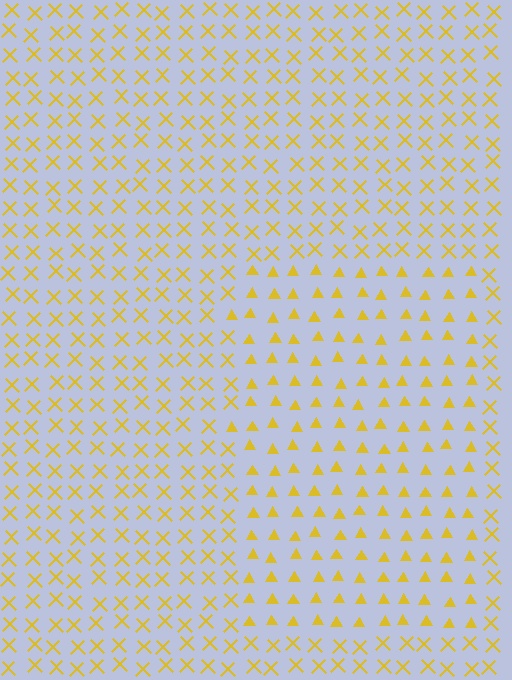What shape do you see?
I see a rectangle.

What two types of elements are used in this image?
The image uses triangles inside the rectangle region and X marks outside it.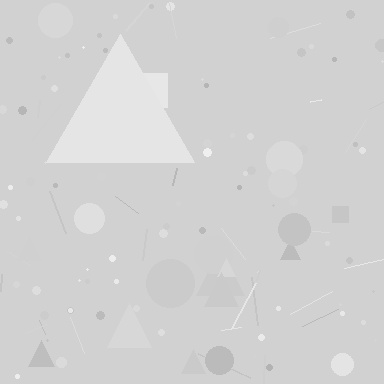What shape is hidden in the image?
A triangle is hidden in the image.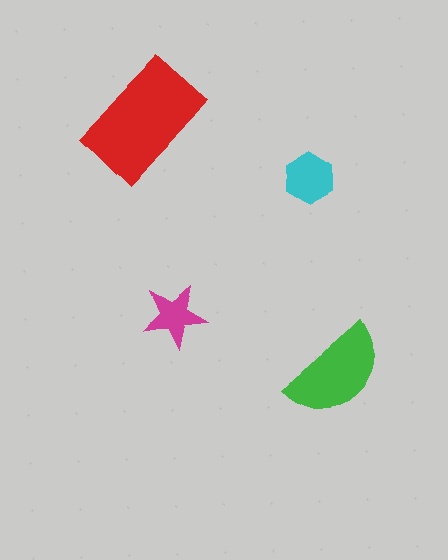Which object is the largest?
The red rectangle.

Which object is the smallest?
The magenta star.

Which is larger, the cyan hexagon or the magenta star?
The cyan hexagon.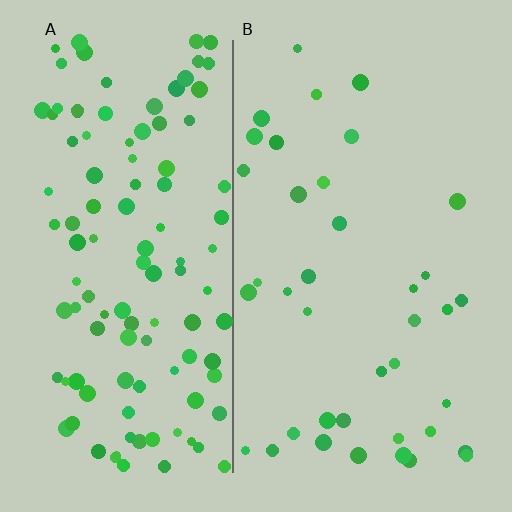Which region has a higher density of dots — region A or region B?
A (the left).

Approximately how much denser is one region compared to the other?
Approximately 2.9× — region A over region B.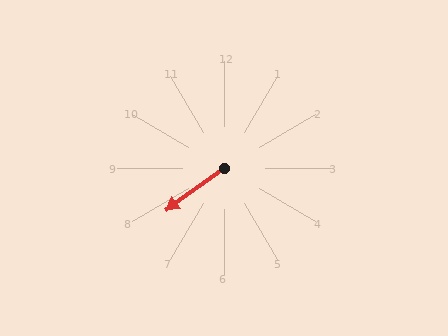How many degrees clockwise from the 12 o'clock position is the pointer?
Approximately 234 degrees.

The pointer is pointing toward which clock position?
Roughly 8 o'clock.